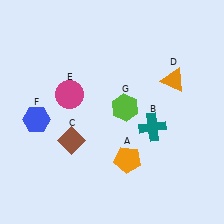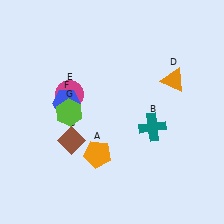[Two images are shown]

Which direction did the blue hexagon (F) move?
The blue hexagon (F) moved right.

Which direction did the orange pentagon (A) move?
The orange pentagon (A) moved left.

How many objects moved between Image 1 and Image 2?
3 objects moved between the two images.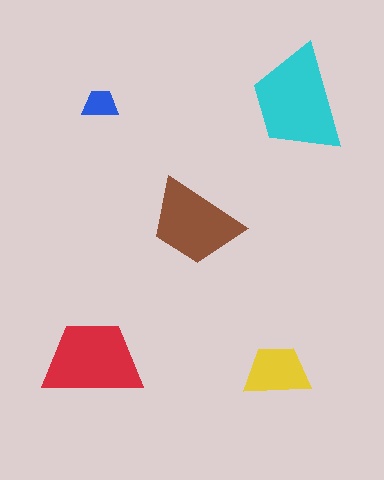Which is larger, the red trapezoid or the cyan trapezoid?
The cyan one.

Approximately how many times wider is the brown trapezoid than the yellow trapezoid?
About 1.5 times wider.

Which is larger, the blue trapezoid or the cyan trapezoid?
The cyan one.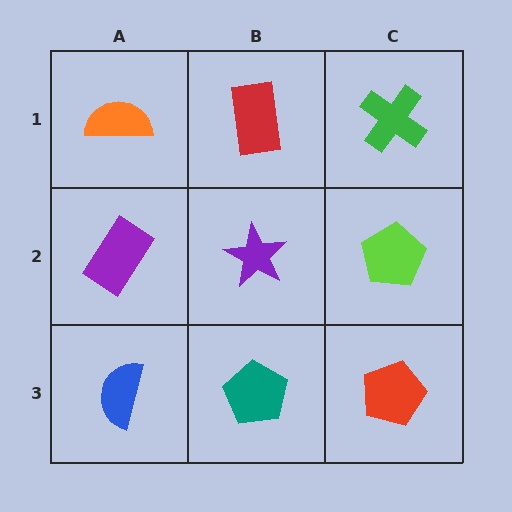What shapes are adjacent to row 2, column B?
A red rectangle (row 1, column B), a teal pentagon (row 3, column B), a purple rectangle (row 2, column A), a lime pentagon (row 2, column C).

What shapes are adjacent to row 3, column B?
A purple star (row 2, column B), a blue semicircle (row 3, column A), a red pentagon (row 3, column C).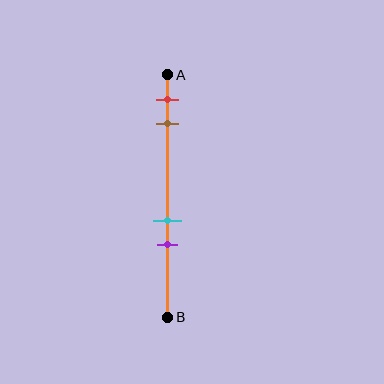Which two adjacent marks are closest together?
The cyan and purple marks are the closest adjacent pair.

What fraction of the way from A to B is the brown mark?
The brown mark is approximately 20% (0.2) of the way from A to B.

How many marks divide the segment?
There are 4 marks dividing the segment.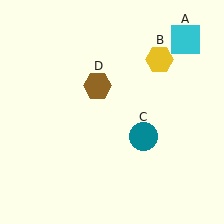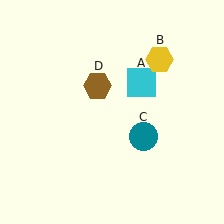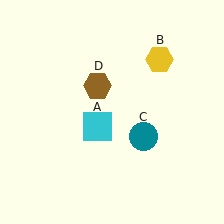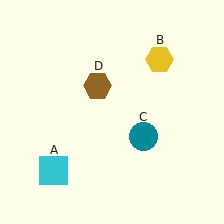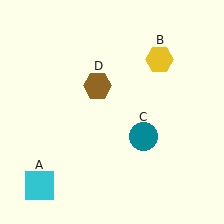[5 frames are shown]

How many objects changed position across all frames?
1 object changed position: cyan square (object A).